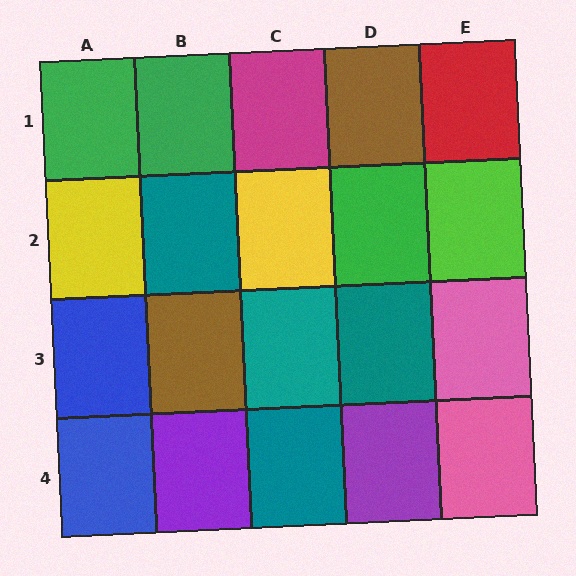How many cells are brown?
2 cells are brown.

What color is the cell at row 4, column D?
Purple.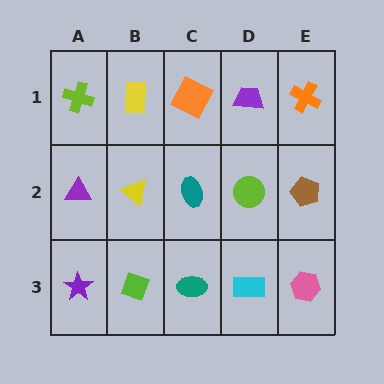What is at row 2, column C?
A teal ellipse.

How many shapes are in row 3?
5 shapes.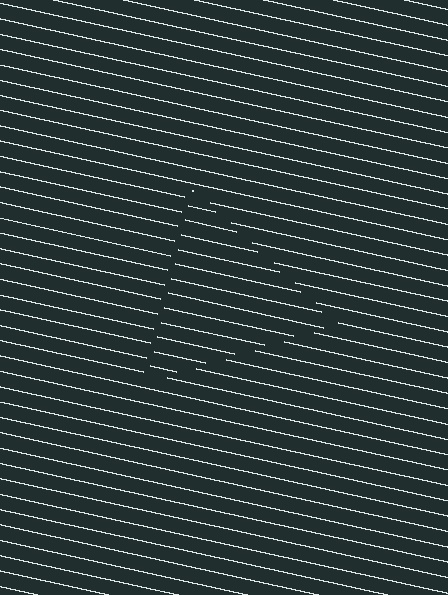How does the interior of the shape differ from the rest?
The interior of the shape contains the same grating, shifted by half a period — the contour is defined by the phase discontinuity where line-ends from the inner and outer gratings abut.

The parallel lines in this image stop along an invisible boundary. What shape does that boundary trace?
An illusory triangle. The interior of the shape contains the same grating, shifted by half a period — the contour is defined by the phase discontinuity where line-ends from the inner and outer gratings abut.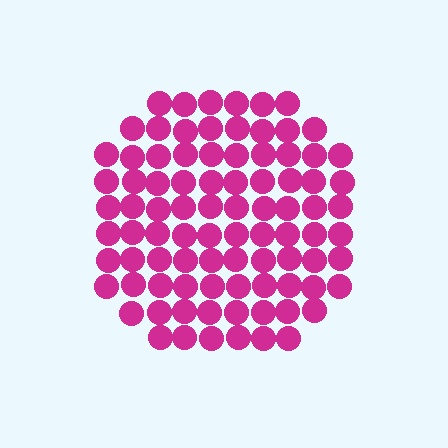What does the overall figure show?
The overall figure shows a circle.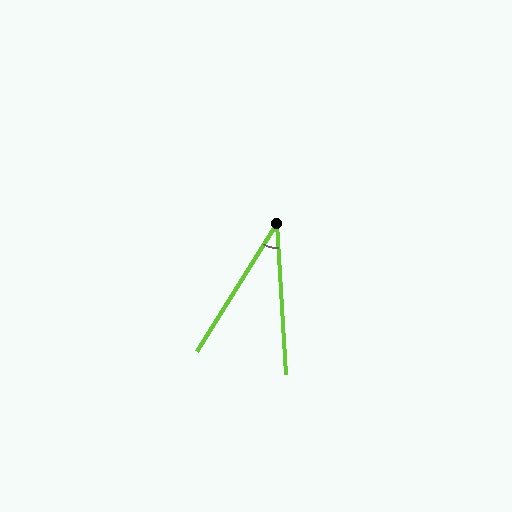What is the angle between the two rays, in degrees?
Approximately 35 degrees.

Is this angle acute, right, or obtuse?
It is acute.